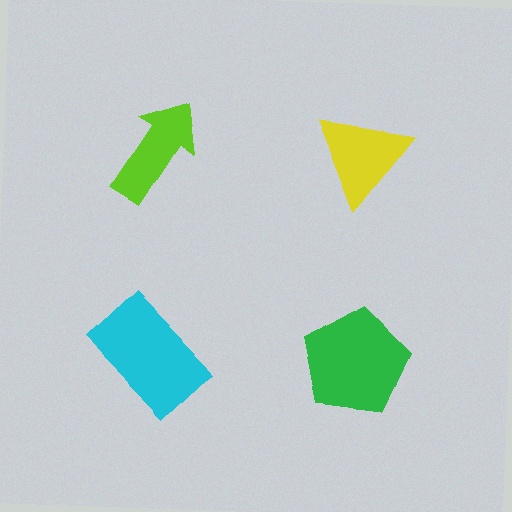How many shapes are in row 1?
2 shapes.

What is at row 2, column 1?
A cyan rectangle.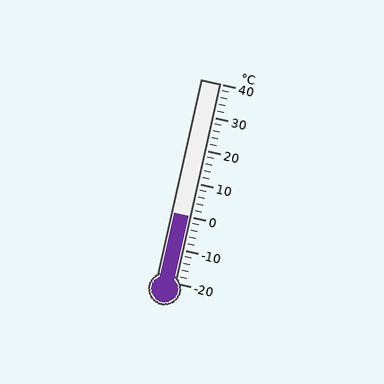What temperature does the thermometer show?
The thermometer shows approximately 0°C.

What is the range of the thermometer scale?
The thermometer scale ranges from -20°C to 40°C.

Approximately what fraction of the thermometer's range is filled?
The thermometer is filled to approximately 35% of its range.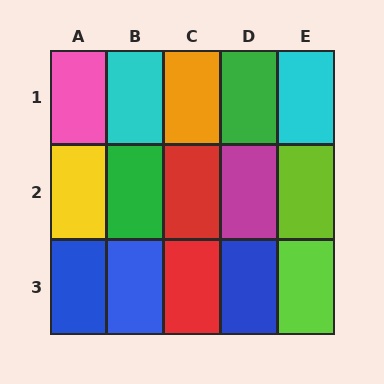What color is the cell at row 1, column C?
Orange.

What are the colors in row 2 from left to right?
Yellow, green, red, magenta, lime.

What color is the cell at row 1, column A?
Pink.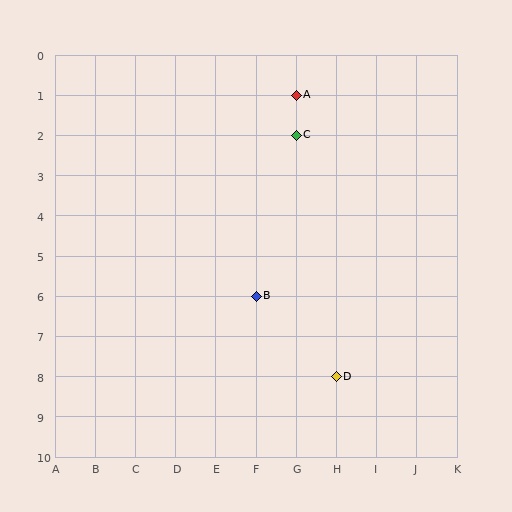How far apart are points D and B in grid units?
Points D and B are 2 columns and 2 rows apart (about 2.8 grid units diagonally).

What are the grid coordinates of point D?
Point D is at grid coordinates (H, 8).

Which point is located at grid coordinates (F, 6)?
Point B is at (F, 6).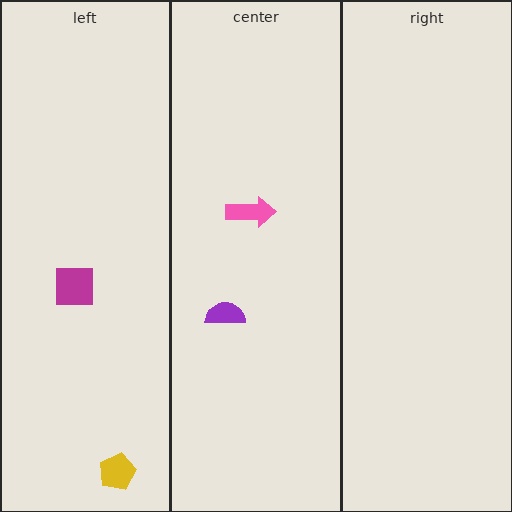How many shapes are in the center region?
2.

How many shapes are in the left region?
2.